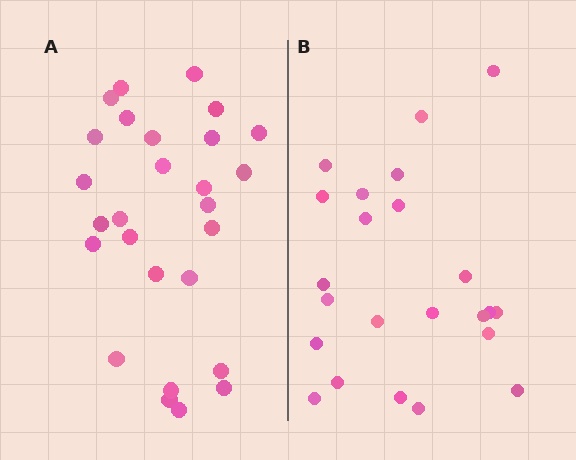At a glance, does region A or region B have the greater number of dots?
Region A (the left region) has more dots.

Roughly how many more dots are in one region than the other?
Region A has about 4 more dots than region B.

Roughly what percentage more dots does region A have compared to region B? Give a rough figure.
About 15% more.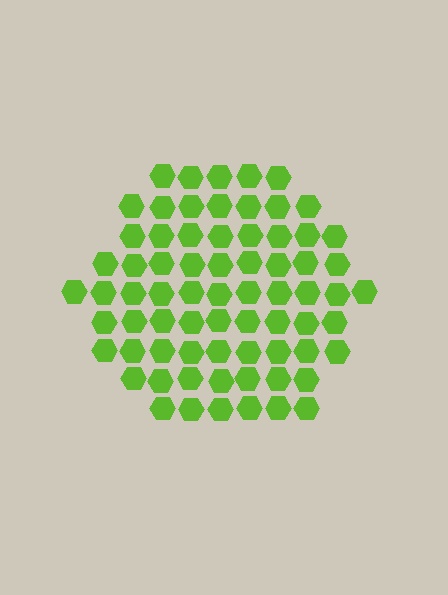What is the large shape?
The large shape is a hexagon.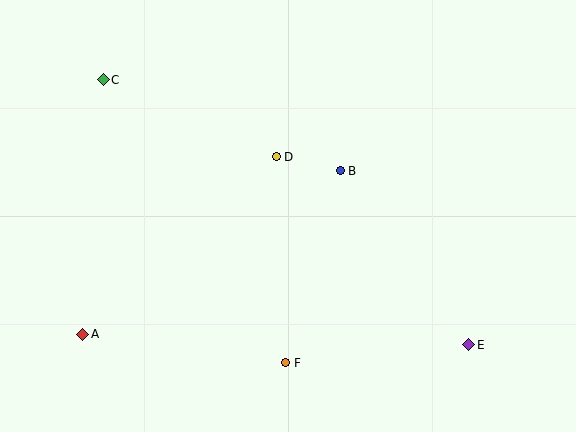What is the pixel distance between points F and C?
The distance between F and C is 337 pixels.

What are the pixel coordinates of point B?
Point B is at (340, 171).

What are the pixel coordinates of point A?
Point A is at (83, 334).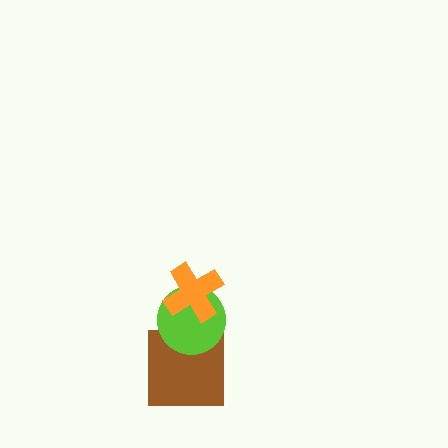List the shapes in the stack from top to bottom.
From top to bottom: the orange cross, the lime circle, the brown square.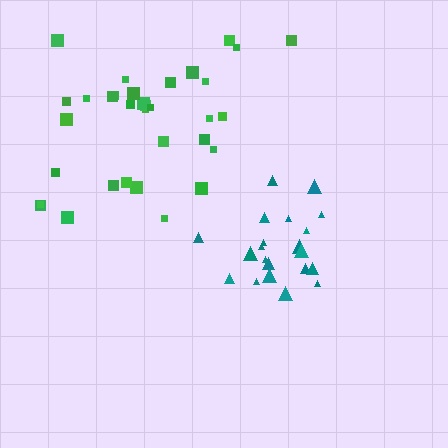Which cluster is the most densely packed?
Teal.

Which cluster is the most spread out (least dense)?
Green.